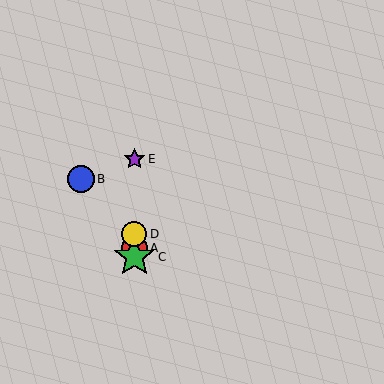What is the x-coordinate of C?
Object C is at x≈134.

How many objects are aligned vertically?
4 objects (A, C, D, E) are aligned vertically.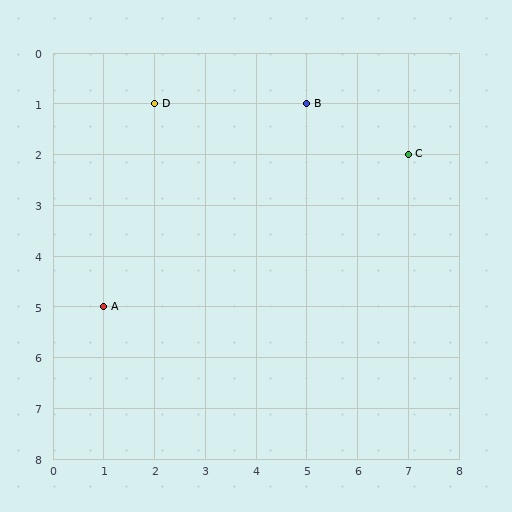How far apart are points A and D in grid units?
Points A and D are 1 column and 4 rows apart (about 4.1 grid units diagonally).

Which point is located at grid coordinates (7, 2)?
Point C is at (7, 2).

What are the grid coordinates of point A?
Point A is at grid coordinates (1, 5).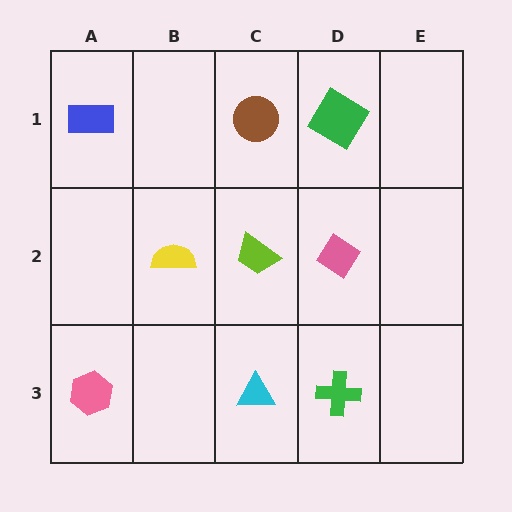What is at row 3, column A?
A pink hexagon.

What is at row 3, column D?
A green cross.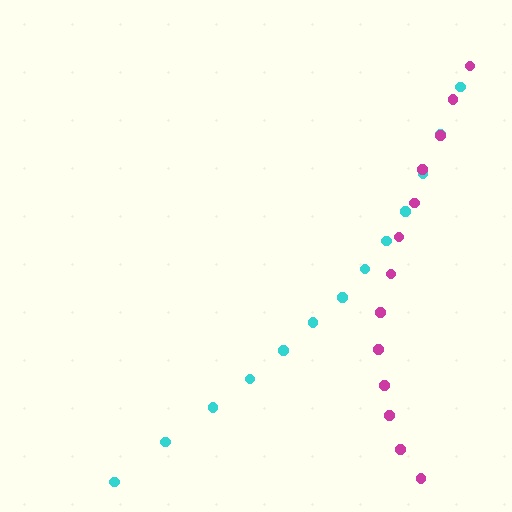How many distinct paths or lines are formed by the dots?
There are 2 distinct paths.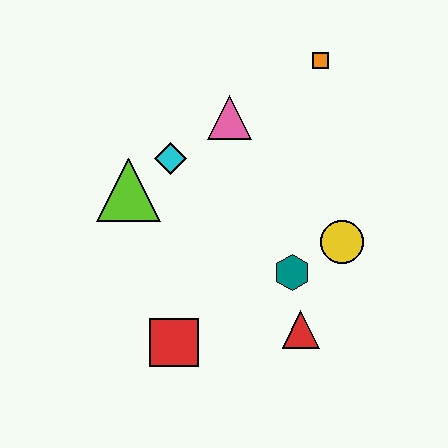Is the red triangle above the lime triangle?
No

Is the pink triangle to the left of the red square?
No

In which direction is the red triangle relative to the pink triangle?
The red triangle is below the pink triangle.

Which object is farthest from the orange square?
The red square is farthest from the orange square.